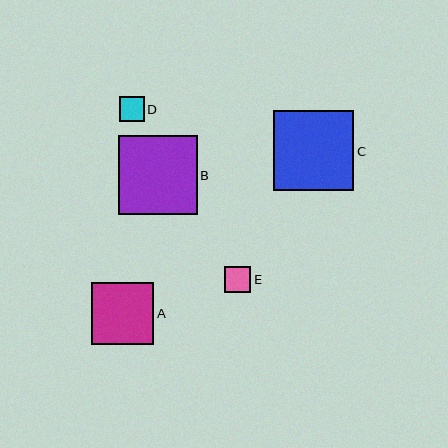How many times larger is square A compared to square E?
Square A is approximately 2.4 times the size of square E.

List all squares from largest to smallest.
From largest to smallest: C, B, A, E, D.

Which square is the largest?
Square C is the largest with a size of approximately 80 pixels.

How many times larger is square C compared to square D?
Square C is approximately 3.2 times the size of square D.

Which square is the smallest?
Square D is the smallest with a size of approximately 25 pixels.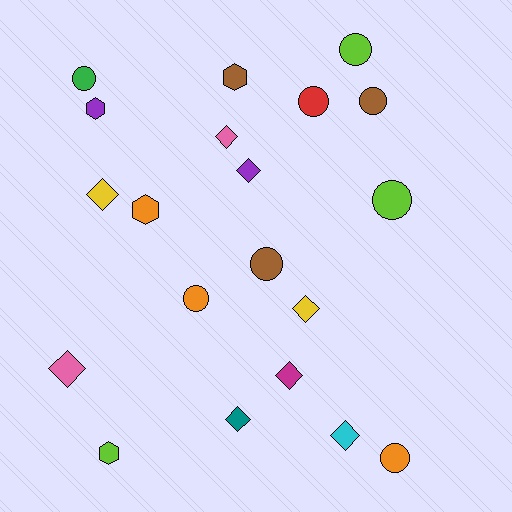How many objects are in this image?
There are 20 objects.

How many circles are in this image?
There are 8 circles.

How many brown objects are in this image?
There are 3 brown objects.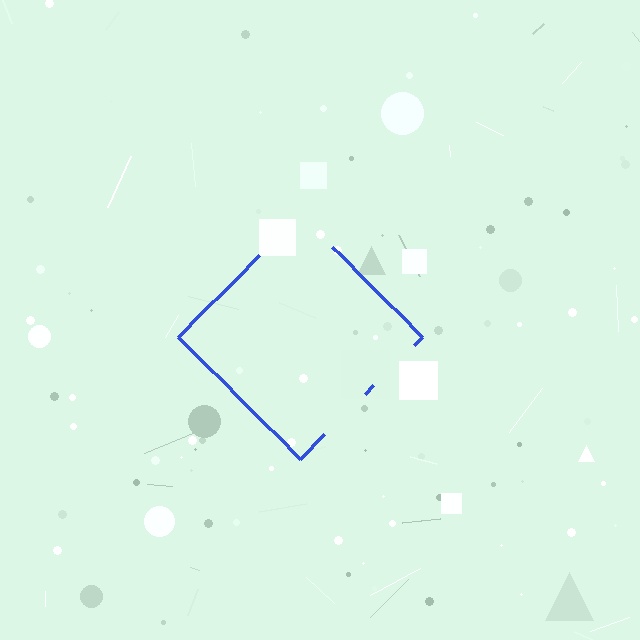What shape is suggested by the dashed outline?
The dashed outline suggests a diamond.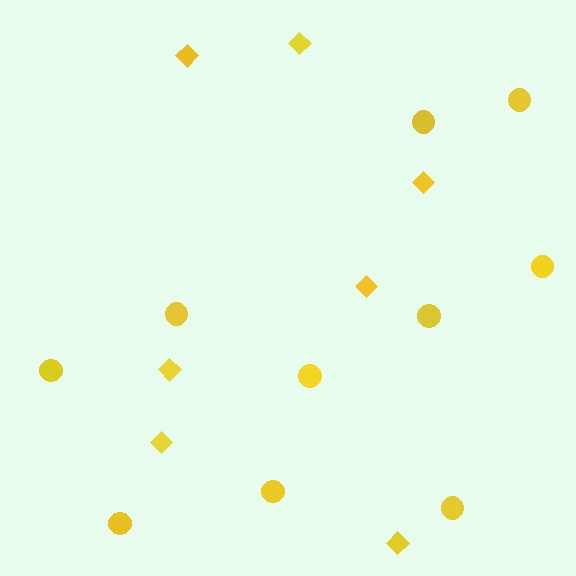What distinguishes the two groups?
There are 2 groups: one group of circles (10) and one group of diamonds (7).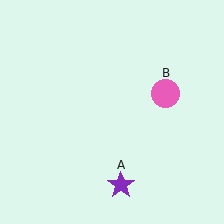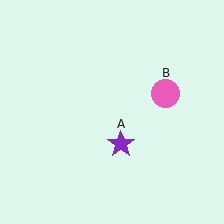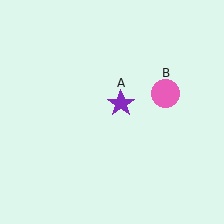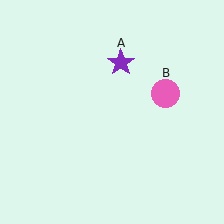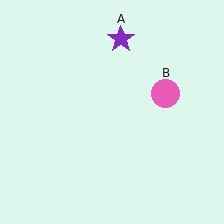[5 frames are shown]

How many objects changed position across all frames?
1 object changed position: purple star (object A).